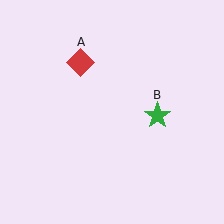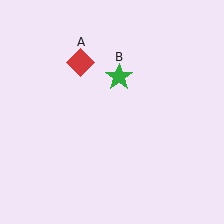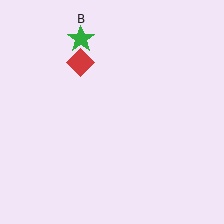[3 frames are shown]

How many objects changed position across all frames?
1 object changed position: green star (object B).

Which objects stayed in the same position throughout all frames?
Red diamond (object A) remained stationary.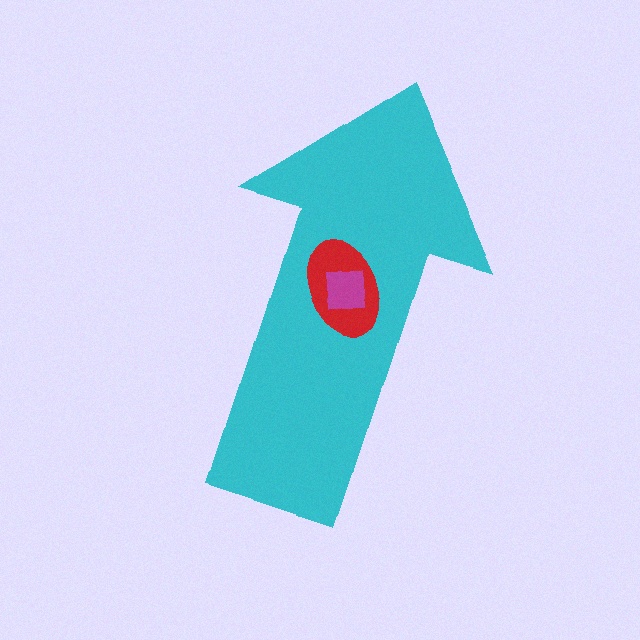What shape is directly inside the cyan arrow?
The red ellipse.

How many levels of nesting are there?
3.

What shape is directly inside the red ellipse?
The magenta square.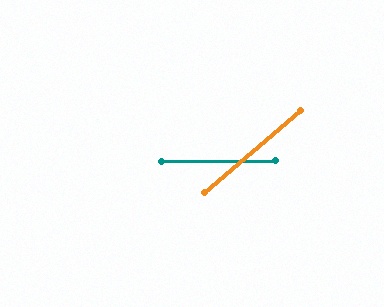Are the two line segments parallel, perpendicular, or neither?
Neither parallel nor perpendicular — they differ by about 40°.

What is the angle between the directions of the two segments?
Approximately 40 degrees.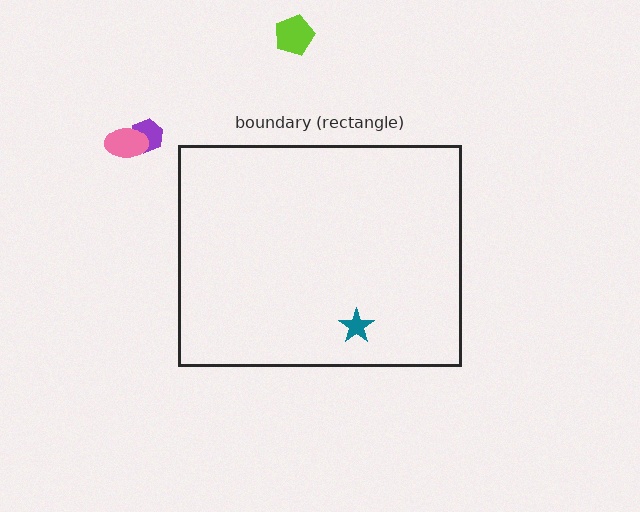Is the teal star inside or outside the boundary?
Inside.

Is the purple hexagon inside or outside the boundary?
Outside.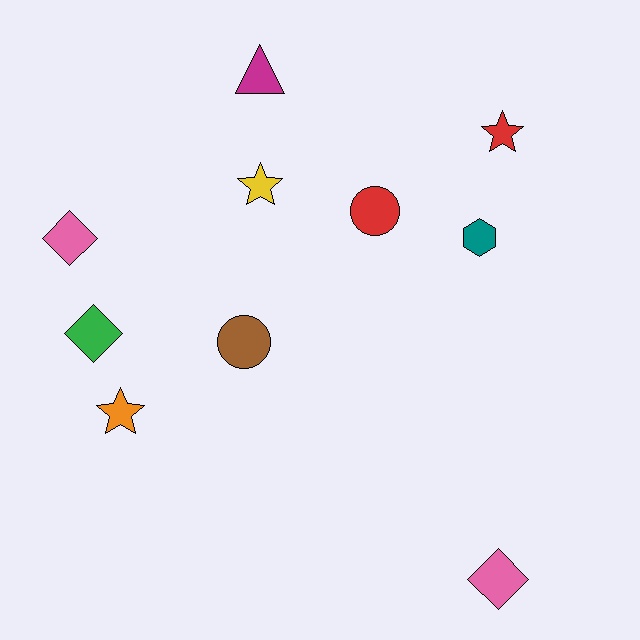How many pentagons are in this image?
There are no pentagons.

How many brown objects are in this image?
There is 1 brown object.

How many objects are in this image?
There are 10 objects.